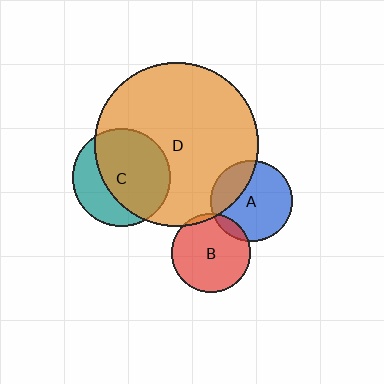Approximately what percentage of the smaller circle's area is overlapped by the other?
Approximately 10%.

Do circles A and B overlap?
Yes.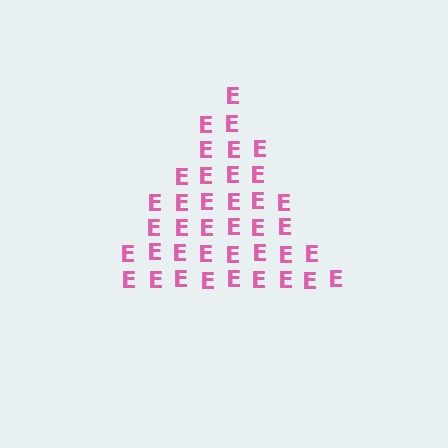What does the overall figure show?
The overall figure shows a triangle.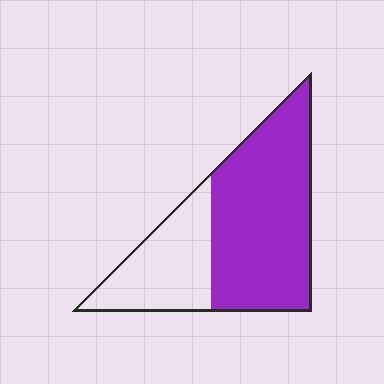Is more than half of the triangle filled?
Yes.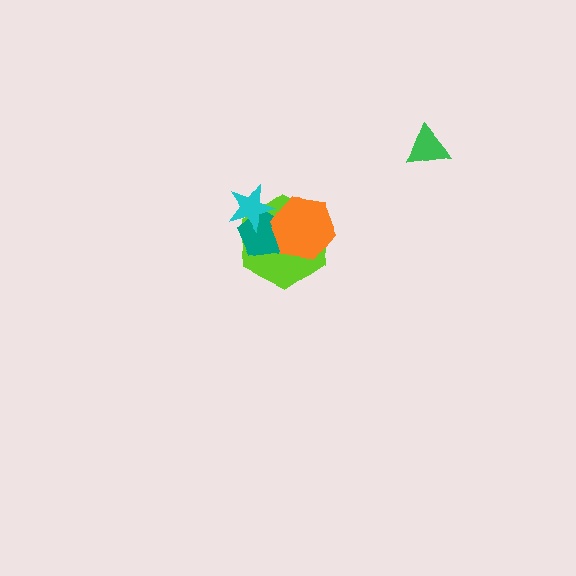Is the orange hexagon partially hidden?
No, no other shape covers it.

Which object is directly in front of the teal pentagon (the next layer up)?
The orange hexagon is directly in front of the teal pentagon.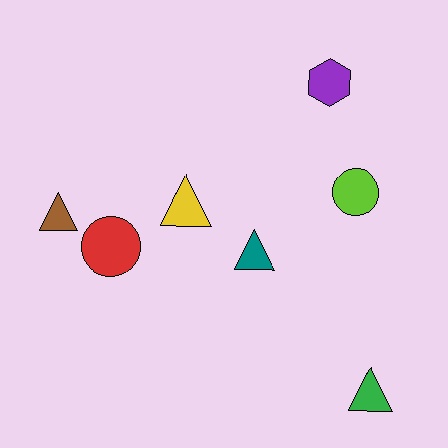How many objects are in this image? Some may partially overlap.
There are 7 objects.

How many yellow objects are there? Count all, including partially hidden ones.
There is 1 yellow object.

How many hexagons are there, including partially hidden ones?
There is 1 hexagon.